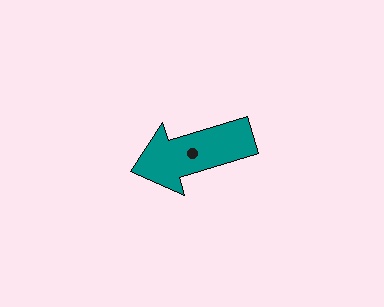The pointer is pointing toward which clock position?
Roughly 8 o'clock.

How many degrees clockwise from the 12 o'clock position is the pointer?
Approximately 254 degrees.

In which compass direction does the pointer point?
West.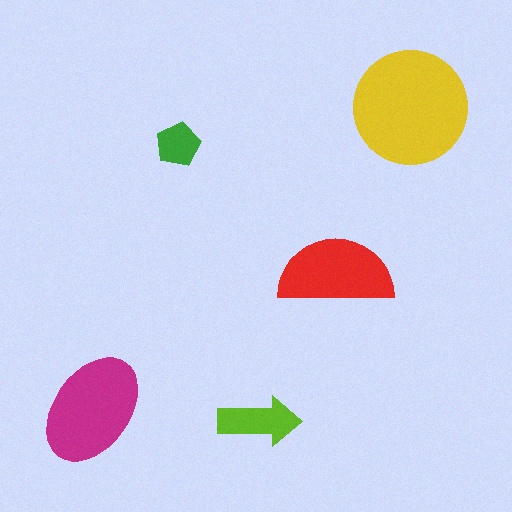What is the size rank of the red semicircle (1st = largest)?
3rd.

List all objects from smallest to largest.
The green pentagon, the lime arrow, the red semicircle, the magenta ellipse, the yellow circle.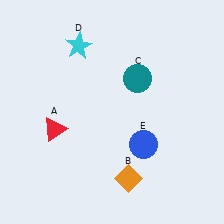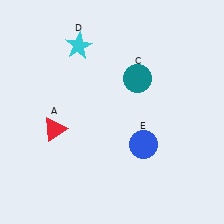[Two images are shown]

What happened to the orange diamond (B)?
The orange diamond (B) was removed in Image 2. It was in the bottom-right area of Image 1.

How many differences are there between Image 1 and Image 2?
There is 1 difference between the two images.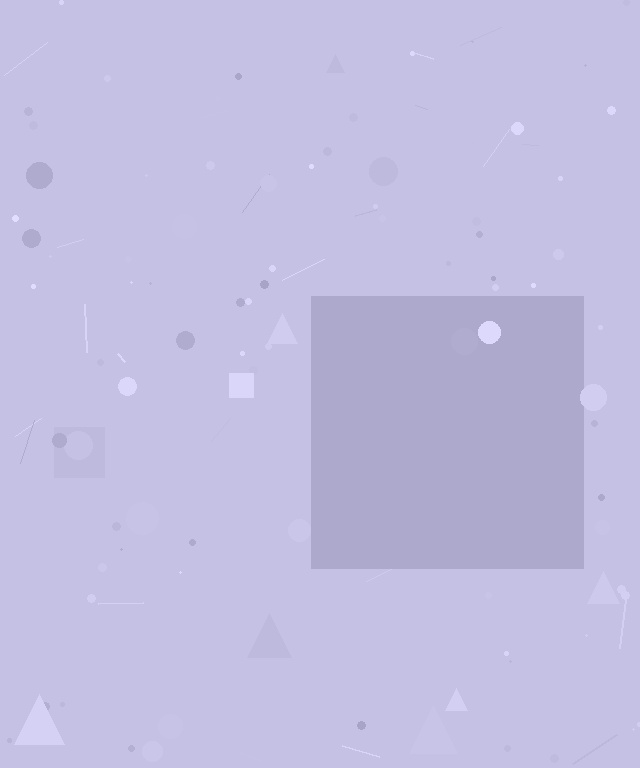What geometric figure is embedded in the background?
A square is embedded in the background.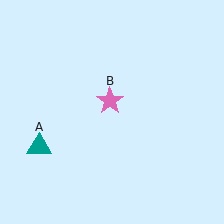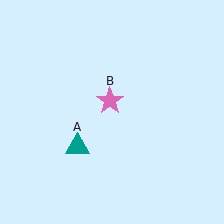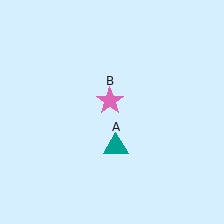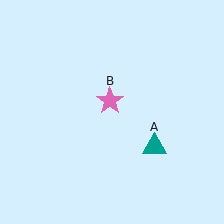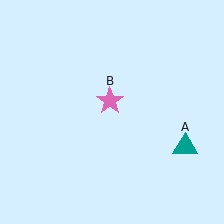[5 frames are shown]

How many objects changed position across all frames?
1 object changed position: teal triangle (object A).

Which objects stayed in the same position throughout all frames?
Pink star (object B) remained stationary.